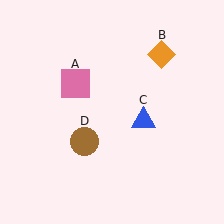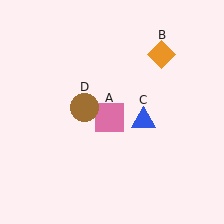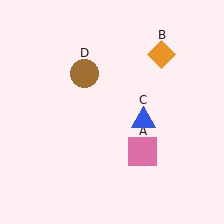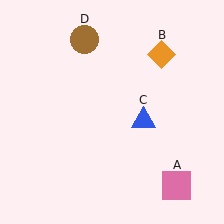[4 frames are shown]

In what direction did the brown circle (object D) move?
The brown circle (object D) moved up.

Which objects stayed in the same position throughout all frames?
Orange diamond (object B) and blue triangle (object C) remained stationary.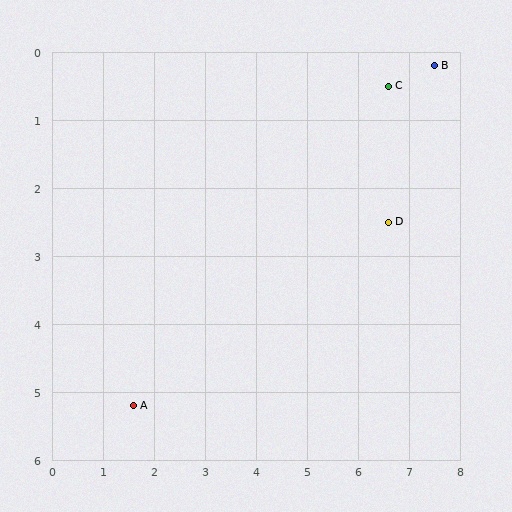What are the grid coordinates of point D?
Point D is at approximately (6.6, 2.5).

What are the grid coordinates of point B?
Point B is at approximately (7.5, 0.2).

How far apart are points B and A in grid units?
Points B and A are about 7.7 grid units apart.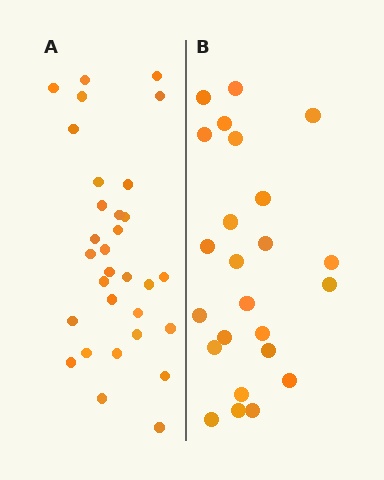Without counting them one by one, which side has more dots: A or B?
Region A (the left region) has more dots.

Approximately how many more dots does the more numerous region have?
Region A has roughly 8 or so more dots than region B.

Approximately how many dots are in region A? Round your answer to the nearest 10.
About 30 dots. (The exact count is 31, which rounds to 30.)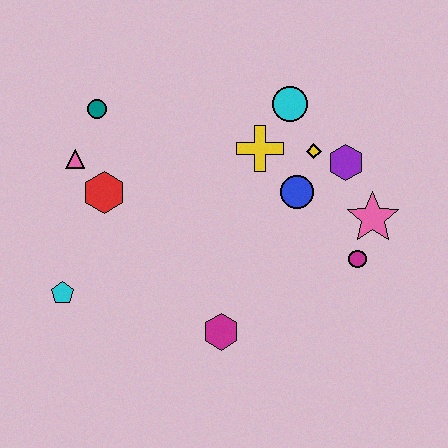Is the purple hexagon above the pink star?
Yes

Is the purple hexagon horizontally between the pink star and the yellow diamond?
Yes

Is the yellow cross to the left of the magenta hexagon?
No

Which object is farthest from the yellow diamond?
The cyan pentagon is farthest from the yellow diamond.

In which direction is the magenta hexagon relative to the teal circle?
The magenta hexagon is below the teal circle.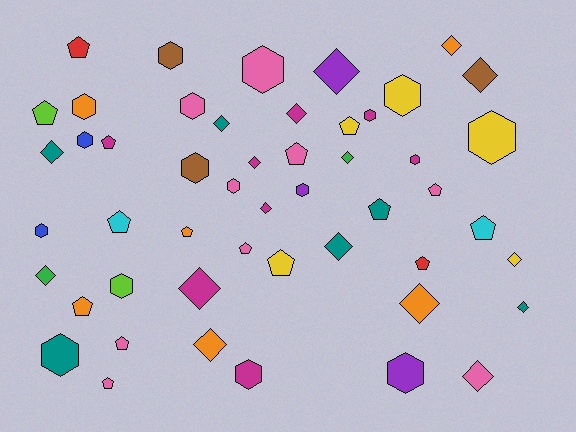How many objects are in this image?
There are 50 objects.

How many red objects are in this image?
There are 2 red objects.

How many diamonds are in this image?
There are 17 diamonds.